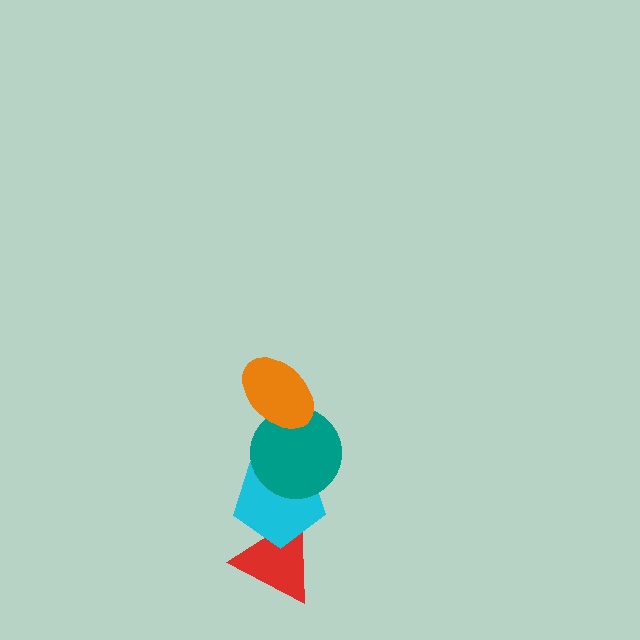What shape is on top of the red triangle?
The cyan pentagon is on top of the red triangle.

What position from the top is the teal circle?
The teal circle is 2nd from the top.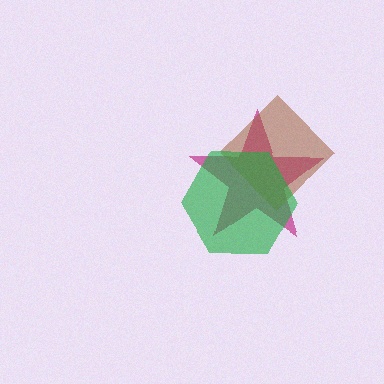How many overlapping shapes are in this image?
There are 3 overlapping shapes in the image.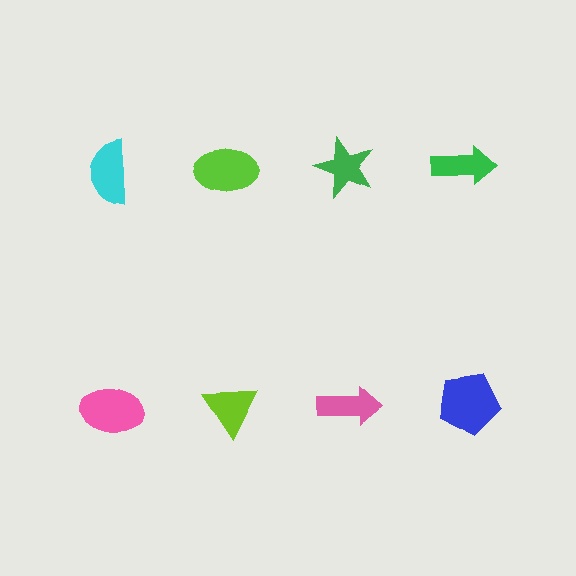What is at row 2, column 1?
A pink ellipse.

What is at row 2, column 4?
A blue pentagon.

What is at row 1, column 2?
A lime ellipse.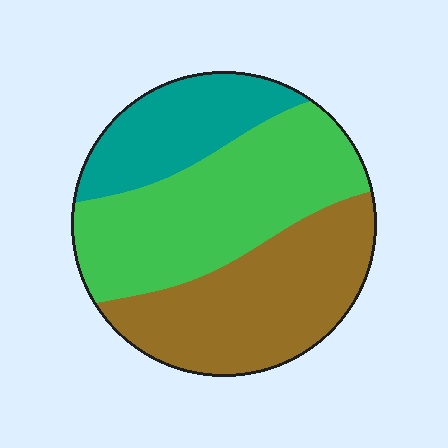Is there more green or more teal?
Green.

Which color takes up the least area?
Teal, at roughly 20%.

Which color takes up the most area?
Green, at roughly 40%.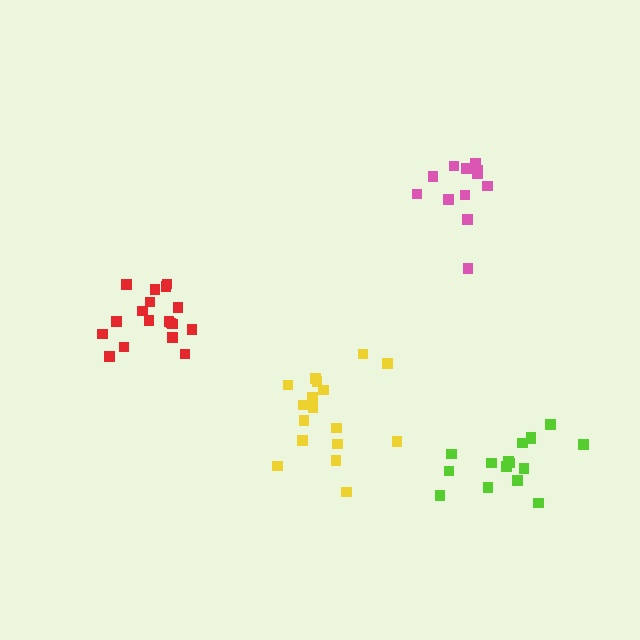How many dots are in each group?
Group 1: 17 dots, Group 2: 18 dots, Group 3: 16 dots, Group 4: 12 dots (63 total).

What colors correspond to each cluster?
The clusters are colored: yellow, red, lime, pink.